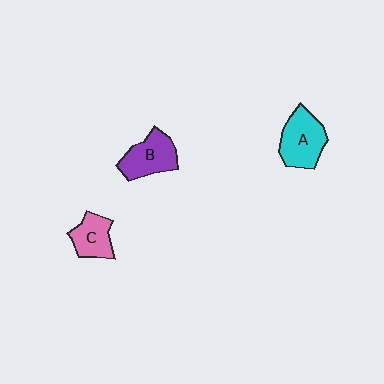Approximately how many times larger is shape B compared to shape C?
Approximately 1.3 times.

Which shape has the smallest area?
Shape C (pink).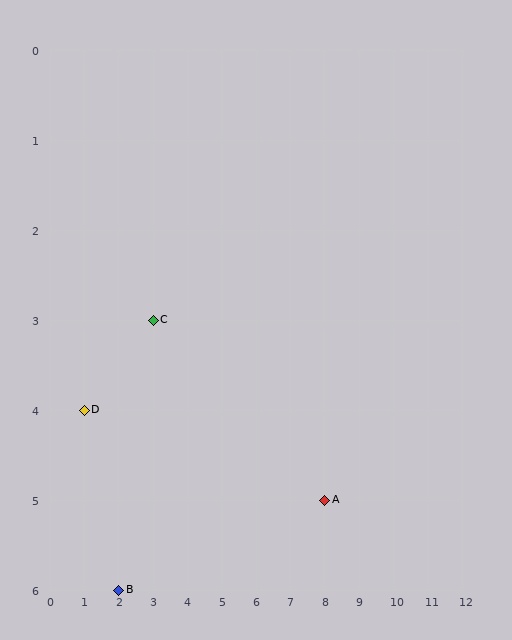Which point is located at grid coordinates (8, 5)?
Point A is at (8, 5).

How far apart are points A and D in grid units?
Points A and D are 7 columns and 1 row apart (about 7.1 grid units diagonally).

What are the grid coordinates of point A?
Point A is at grid coordinates (8, 5).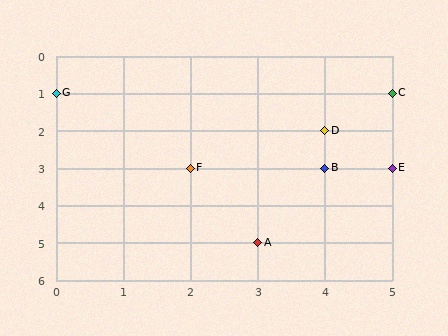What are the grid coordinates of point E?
Point E is at grid coordinates (5, 3).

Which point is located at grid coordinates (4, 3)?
Point B is at (4, 3).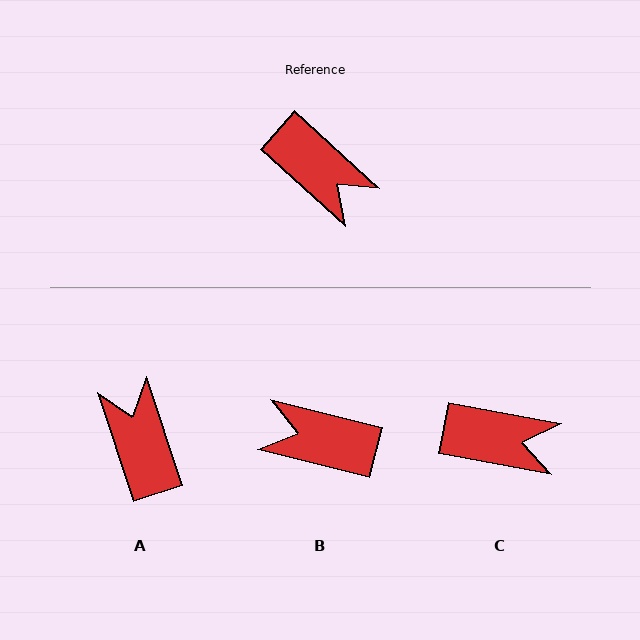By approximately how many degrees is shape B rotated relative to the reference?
Approximately 152 degrees clockwise.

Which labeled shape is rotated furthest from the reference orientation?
B, about 152 degrees away.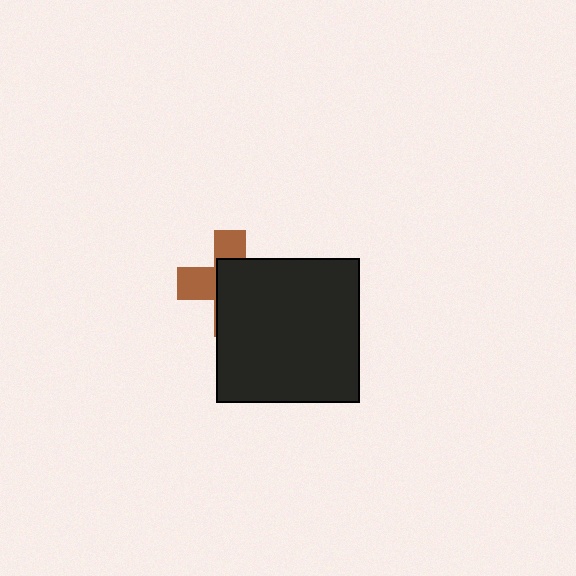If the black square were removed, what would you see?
You would see the complete brown cross.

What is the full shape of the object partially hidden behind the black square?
The partially hidden object is a brown cross.